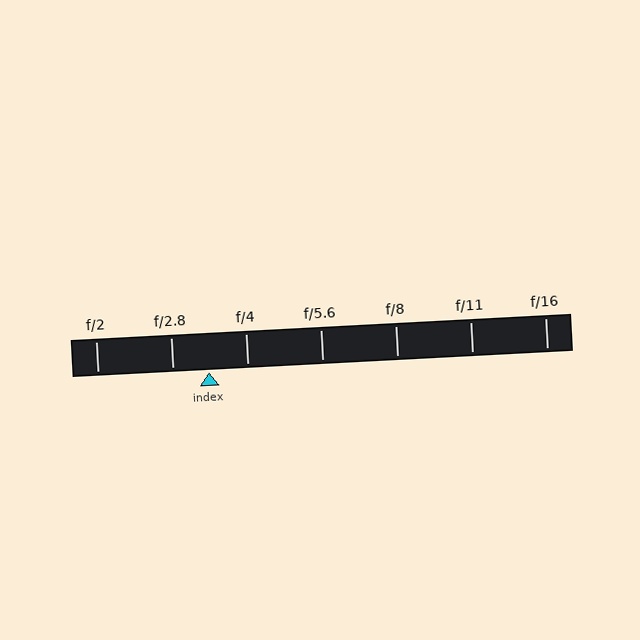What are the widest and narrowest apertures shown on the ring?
The widest aperture shown is f/2 and the narrowest is f/16.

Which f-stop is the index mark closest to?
The index mark is closest to f/2.8.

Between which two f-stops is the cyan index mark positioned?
The index mark is between f/2.8 and f/4.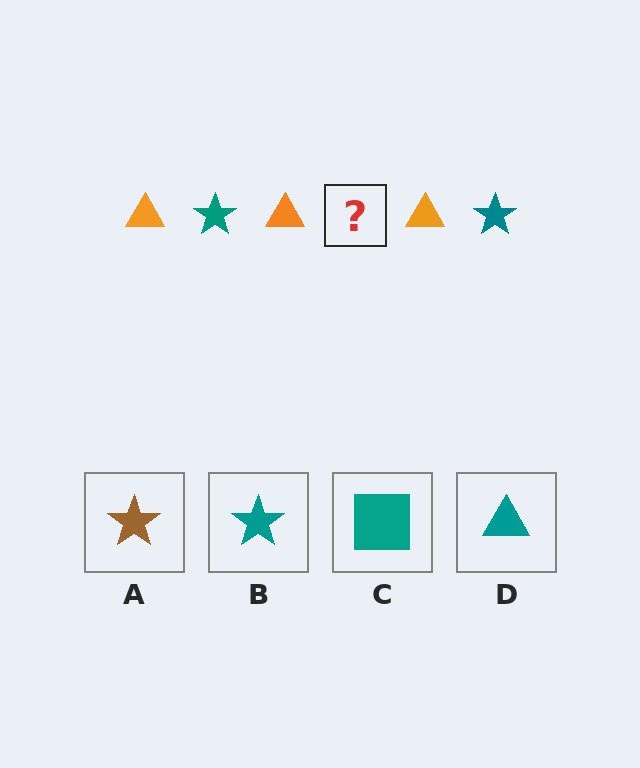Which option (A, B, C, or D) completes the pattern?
B.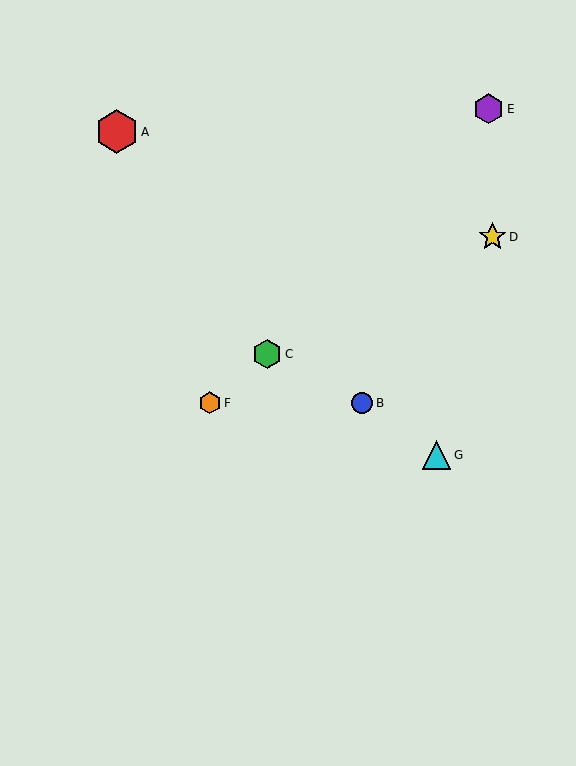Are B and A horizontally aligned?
No, B is at y≈403 and A is at y≈132.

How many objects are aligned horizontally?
2 objects (B, F) are aligned horizontally.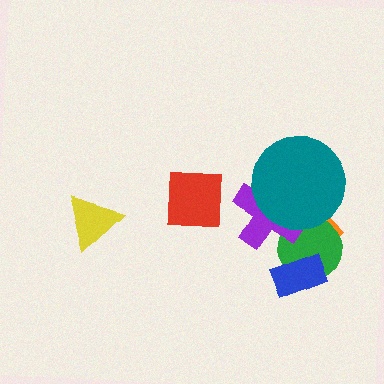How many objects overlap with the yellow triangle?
0 objects overlap with the yellow triangle.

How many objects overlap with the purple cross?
3 objects overlap with the purple cross.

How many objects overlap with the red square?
0 objects overlap with the red square.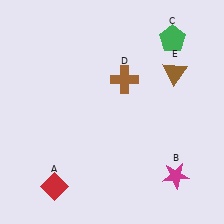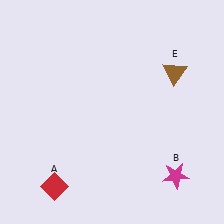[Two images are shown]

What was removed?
The green pentagon (C), the brown cross (D) were removed in Image 2.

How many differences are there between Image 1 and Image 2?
There are 2 differences between the two images.